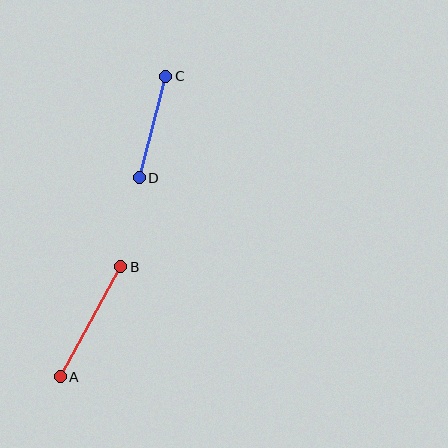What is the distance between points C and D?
The distance is approximately 105 pixels.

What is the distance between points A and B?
The distance is approximately 125 pixels.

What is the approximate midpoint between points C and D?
The midpoint is at approximately (153, 127) pixels.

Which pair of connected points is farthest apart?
Points A and B are farthest apart.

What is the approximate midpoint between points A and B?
The midpoint is at approximately (90, 322) pixels.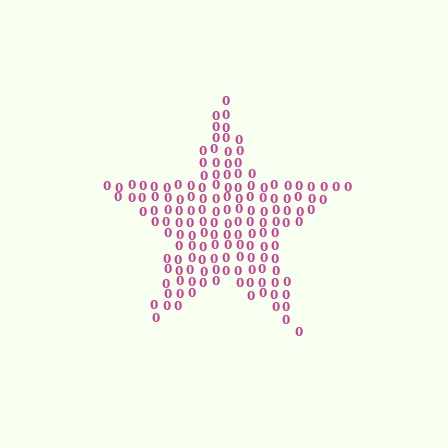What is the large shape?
The large shape is a star.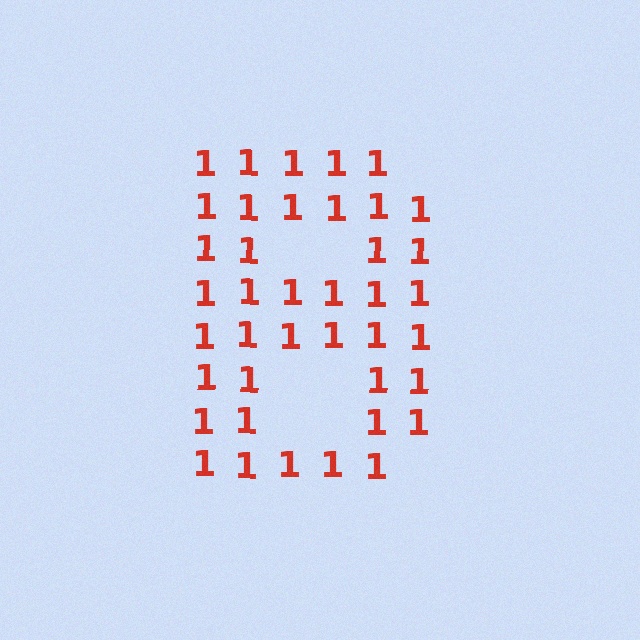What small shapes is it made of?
It is made of small digit 1's.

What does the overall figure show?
The overall figure shows the letter B.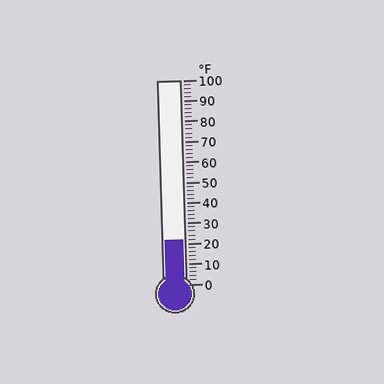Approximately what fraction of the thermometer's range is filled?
The thermometer is filled to approximately 20% of its range.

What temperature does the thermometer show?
The thermometer shows approximately 22°F.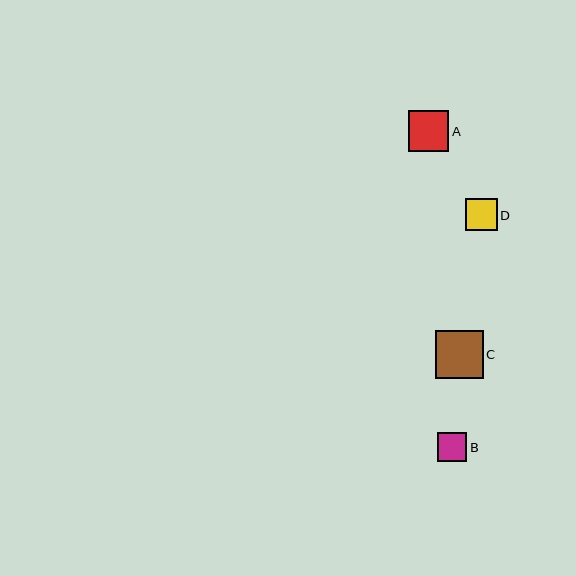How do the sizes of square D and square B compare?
Square D and square B are approximately the same size.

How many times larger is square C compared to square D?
Square C is approximately 1.5 times the size of square D.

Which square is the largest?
Square C is the largest with a size of approximately 48 pixels.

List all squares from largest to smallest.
From largest to smallest: C, A, D, B.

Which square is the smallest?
Square B is the smallest with a size of approximately 29 pixels.